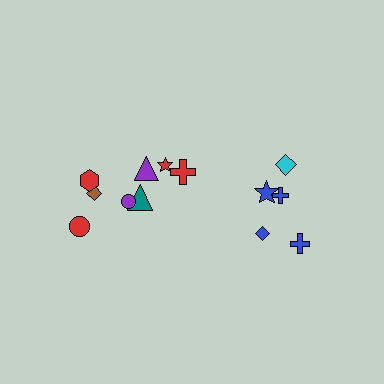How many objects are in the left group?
There are 8 objects.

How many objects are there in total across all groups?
There are 13 objects.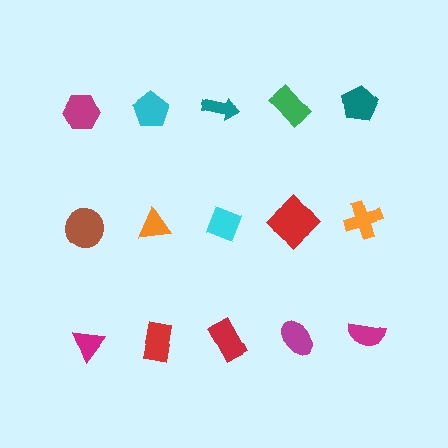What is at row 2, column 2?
An orange triangle.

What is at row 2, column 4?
A red diamond.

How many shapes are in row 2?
5 shapes.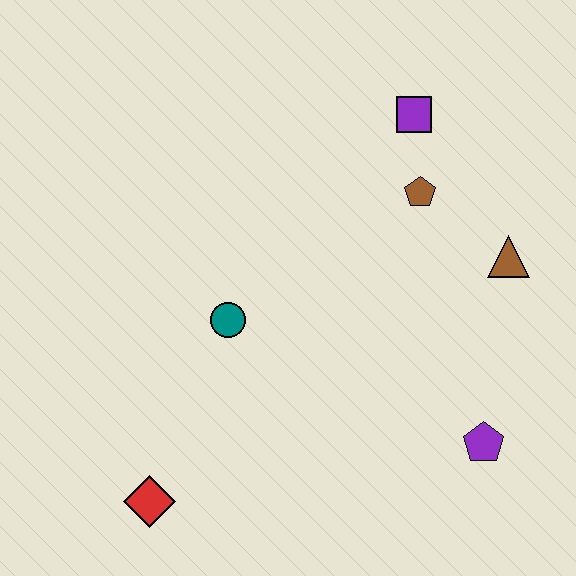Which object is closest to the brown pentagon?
The purple square is closest to the brown pentagon.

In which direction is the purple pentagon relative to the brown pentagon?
The purple pentagon is below the brown pentagon.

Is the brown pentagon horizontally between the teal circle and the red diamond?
No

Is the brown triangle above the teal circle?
Yes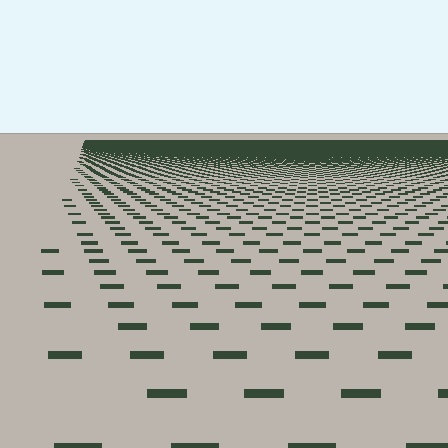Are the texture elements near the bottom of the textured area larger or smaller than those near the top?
Larger. Near the bottom, elements are closer to the viewer and appear at a bigger on-screen size.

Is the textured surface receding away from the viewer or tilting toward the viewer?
The surface is receding away from the viewer. Texture elements get smaller and denser toward the top.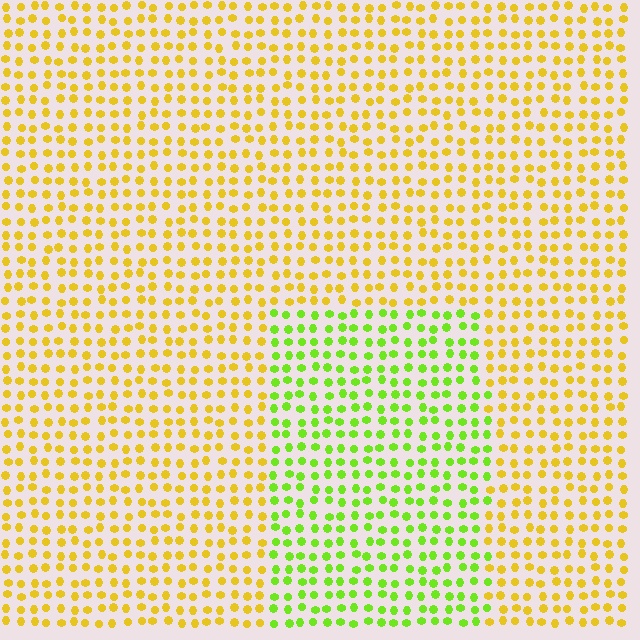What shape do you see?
I see a rectangle.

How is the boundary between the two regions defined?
The boundary is defined purely by a slight shift in hue (about 47 degrees). Spacing, size, and orientation are identical on both sides.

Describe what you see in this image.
The image is filled with small yellow elements in a uniform arrangement. A rectangle-shaped region is visible where the elements are tinted to a slightly different hue, forming a subtle color boundary.